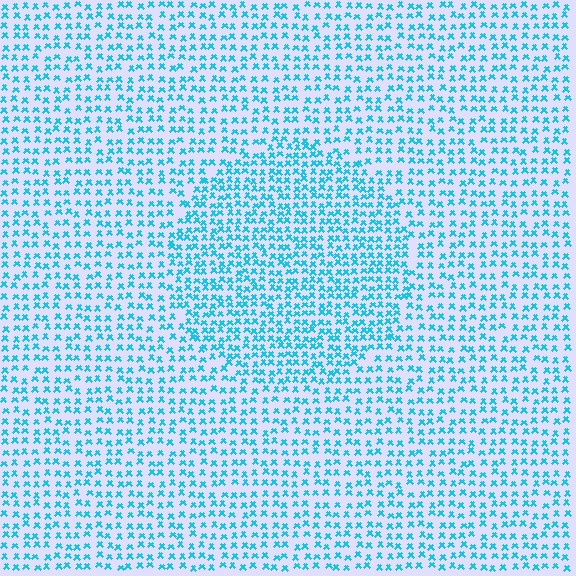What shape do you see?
I see a circle.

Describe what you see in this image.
The image contains small cyan elements arranged at two different densities. A circle-shaped region is visible where the elements are more densely packed than the surrounding area.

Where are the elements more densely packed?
The elements are more densely packed inside the circle boundary.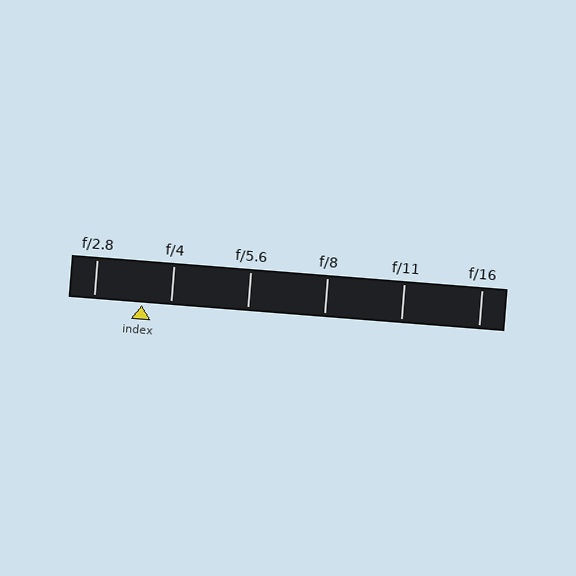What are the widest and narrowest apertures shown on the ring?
The widest aperture shown is f/2.8 and the narrowest is f/16.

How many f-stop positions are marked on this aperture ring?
There are 6 f-stop positions marked.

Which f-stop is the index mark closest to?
The index mark is closest to f/4.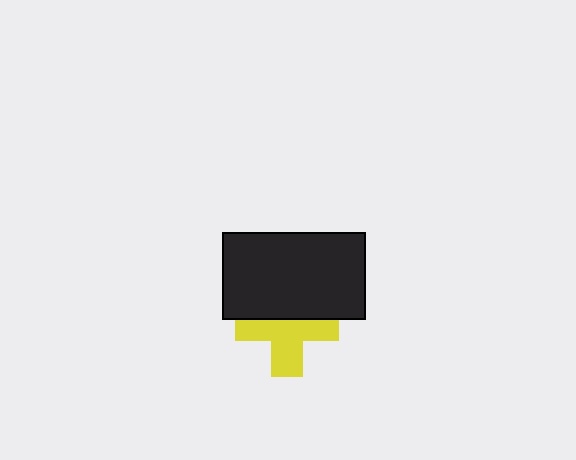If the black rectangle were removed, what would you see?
You would see the complete yellow cross.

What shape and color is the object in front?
The object in front is a black rectangle.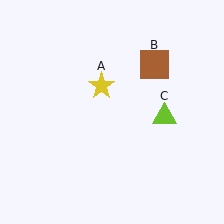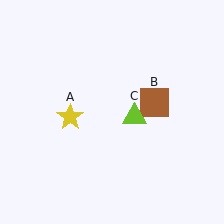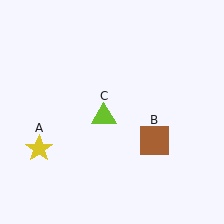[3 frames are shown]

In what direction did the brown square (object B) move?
The brown square (object B) moved down.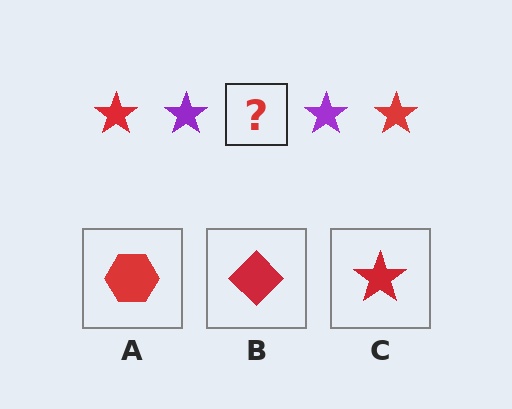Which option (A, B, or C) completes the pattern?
C.